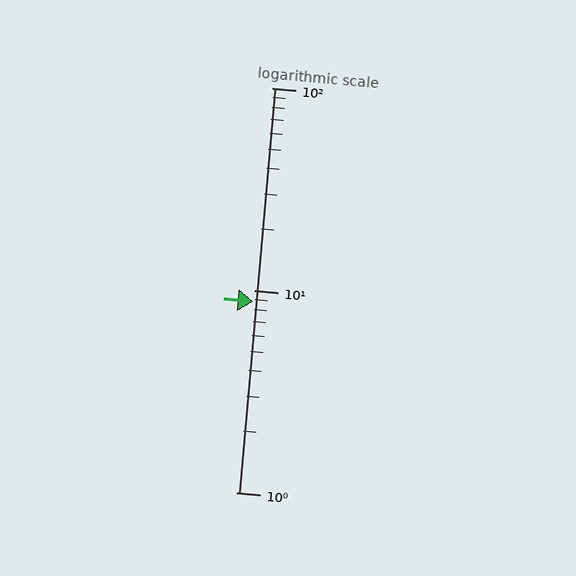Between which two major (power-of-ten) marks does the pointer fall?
The pointer is between 1 and 10.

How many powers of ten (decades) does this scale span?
The scale spans 2 decades, from 1 to 100.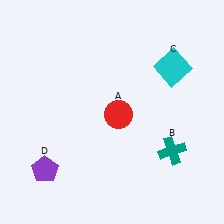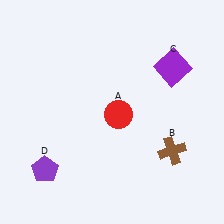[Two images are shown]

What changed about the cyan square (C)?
In Image 1, C is cyan. In Image 2, it changed to purple.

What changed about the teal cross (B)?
In Image 1, B is teal. In Image 2, it changed to brown.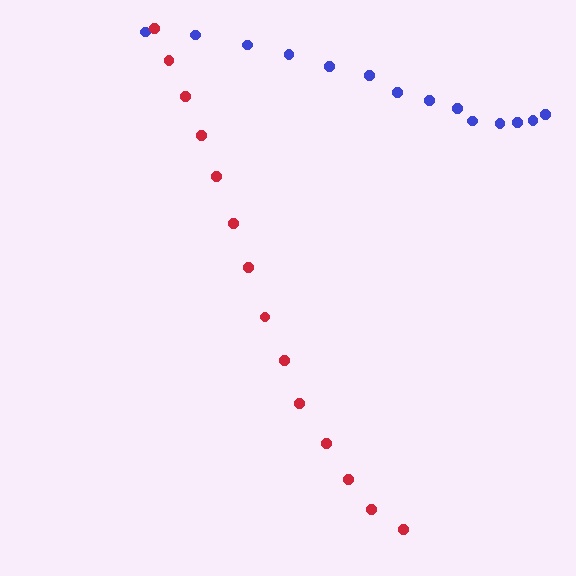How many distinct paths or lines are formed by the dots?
There are 2 distinct paths.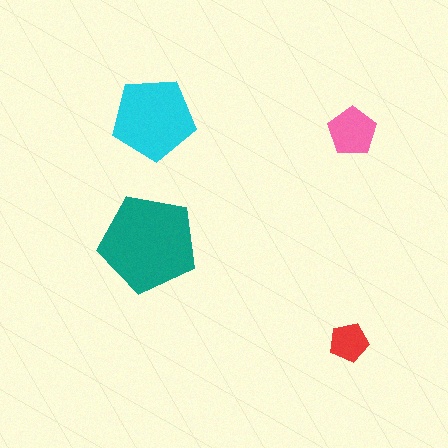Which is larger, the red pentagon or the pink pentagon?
The pink one.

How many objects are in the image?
There are 4 objects in the image.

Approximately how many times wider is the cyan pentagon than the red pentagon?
About 2 times wider.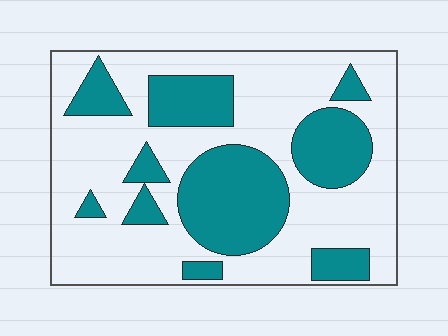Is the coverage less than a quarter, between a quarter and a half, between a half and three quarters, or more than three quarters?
Between a quarter and a half.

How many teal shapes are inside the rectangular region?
10.